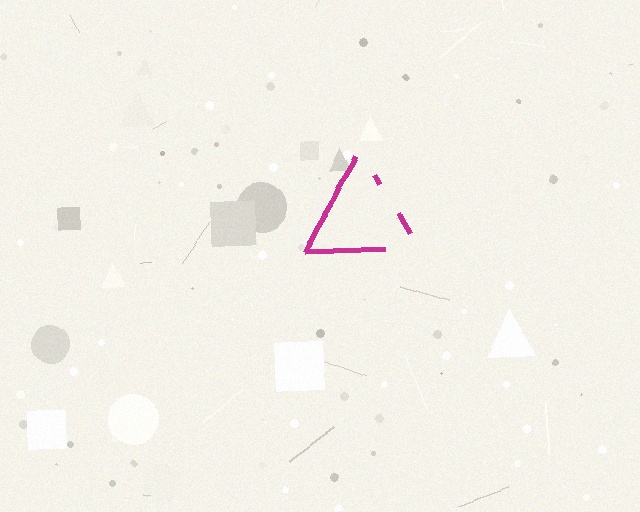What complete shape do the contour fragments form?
The contour fragments form a triangle.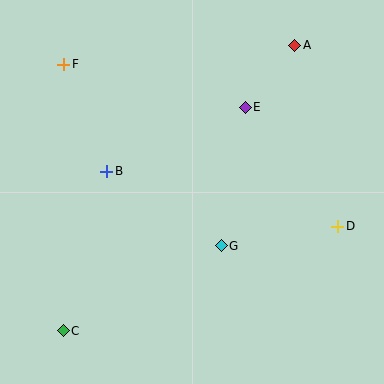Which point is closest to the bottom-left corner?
Point C is closest to the bottom-left corner.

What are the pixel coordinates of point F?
Point F is at (64, 64).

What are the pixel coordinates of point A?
Point A is at (295, 45).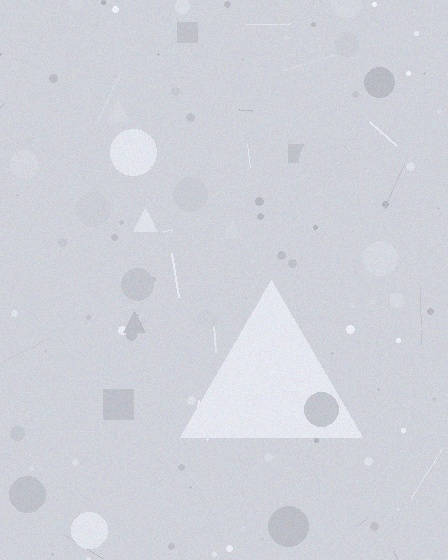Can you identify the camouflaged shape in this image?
The camouflaged shape is a triangle.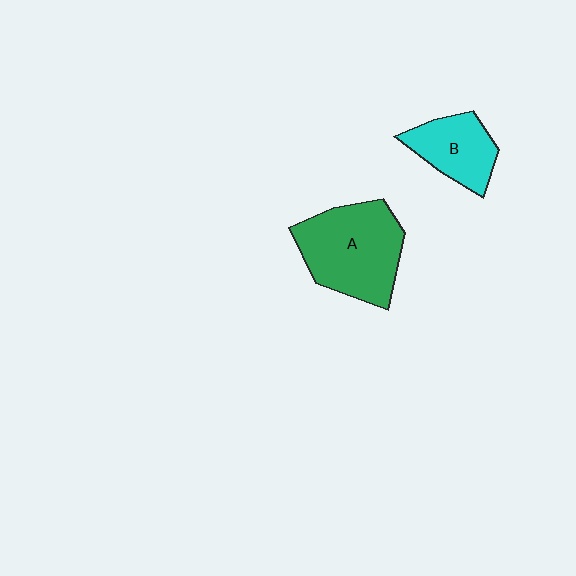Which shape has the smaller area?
Shape B (cyan).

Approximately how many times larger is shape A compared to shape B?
Approximately 1.7 times.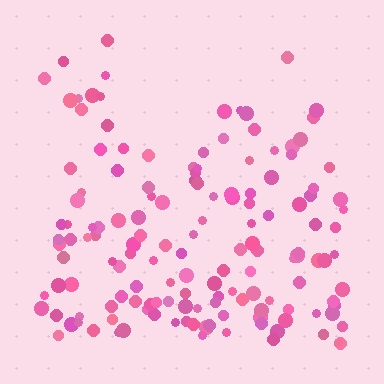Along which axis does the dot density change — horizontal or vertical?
Vertical.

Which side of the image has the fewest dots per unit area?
The top.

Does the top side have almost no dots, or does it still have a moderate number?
Still a moderate number, just noticeably fewer than the bottom.